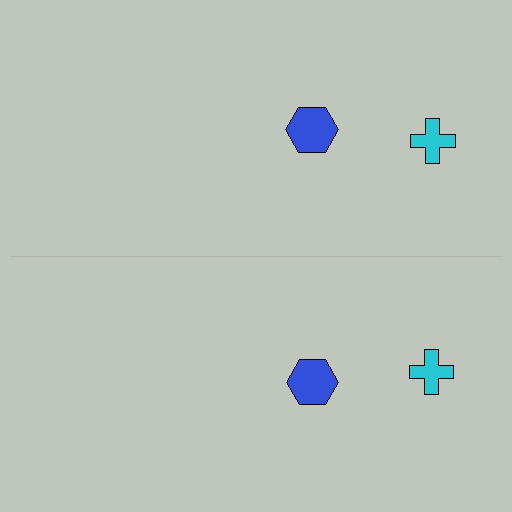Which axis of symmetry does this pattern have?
The pattern has a horizontal axis of symmetry running through the center of the image.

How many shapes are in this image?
There are 4 shapes in this image.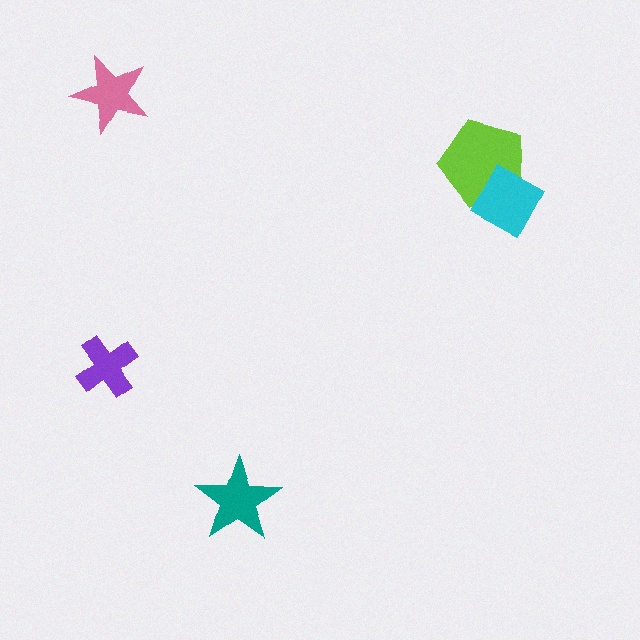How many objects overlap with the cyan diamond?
1 object overlaps with the cyan diamond.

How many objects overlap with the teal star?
0 objects overlap with the teal star.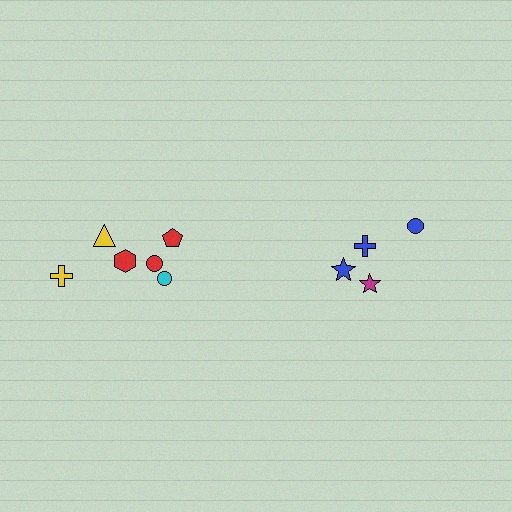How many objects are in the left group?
There are 6 objects.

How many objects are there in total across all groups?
There are 10 objects.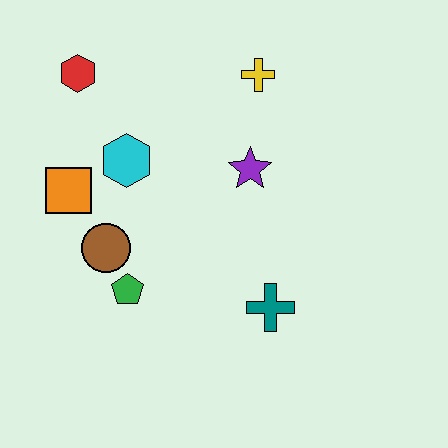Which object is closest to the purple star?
The yellow cross is closest to the purple star.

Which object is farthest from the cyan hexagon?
The teal cross is farthest from the cyan hexagon.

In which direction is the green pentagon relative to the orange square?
The green pentagon is below the orange square.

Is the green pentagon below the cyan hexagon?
Yes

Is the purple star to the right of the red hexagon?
Yes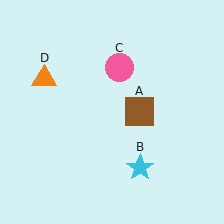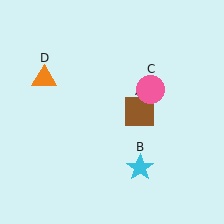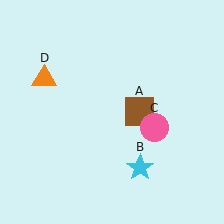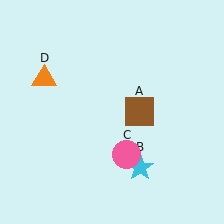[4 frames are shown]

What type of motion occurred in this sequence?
The pink circle (object C) rotated clockwise around the center of the scene.